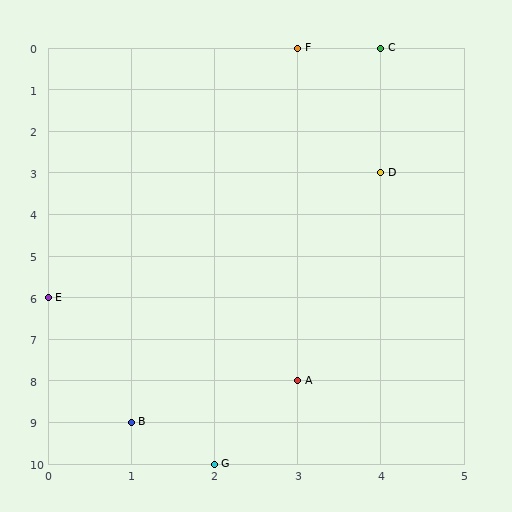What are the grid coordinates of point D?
Point D is at grid coordinates (4, 3).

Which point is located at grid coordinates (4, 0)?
Point C is at (4, 0).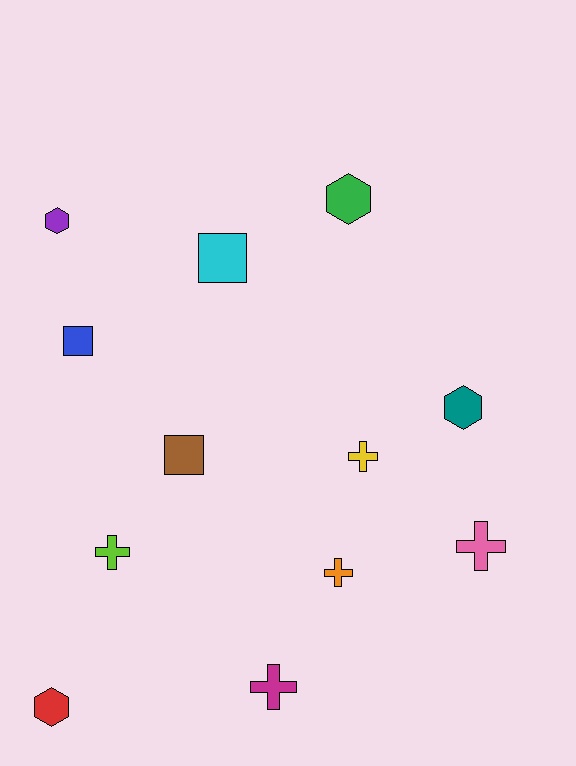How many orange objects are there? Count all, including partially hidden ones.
There is 1 orange object.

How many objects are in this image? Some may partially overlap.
There are 12 objects.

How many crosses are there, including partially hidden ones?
There are 5 crosses.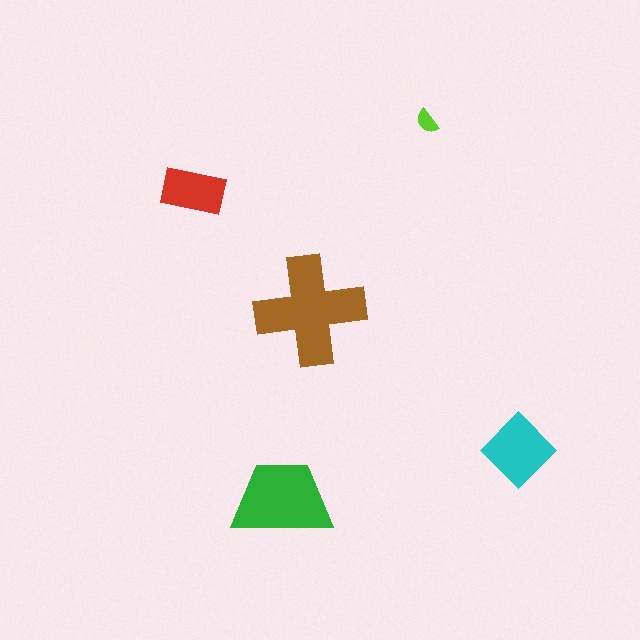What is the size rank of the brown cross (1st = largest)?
1st.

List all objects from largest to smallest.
The brown cross, the green trapezoid, the cyan diamond, the red rectangle, the lime semicircle.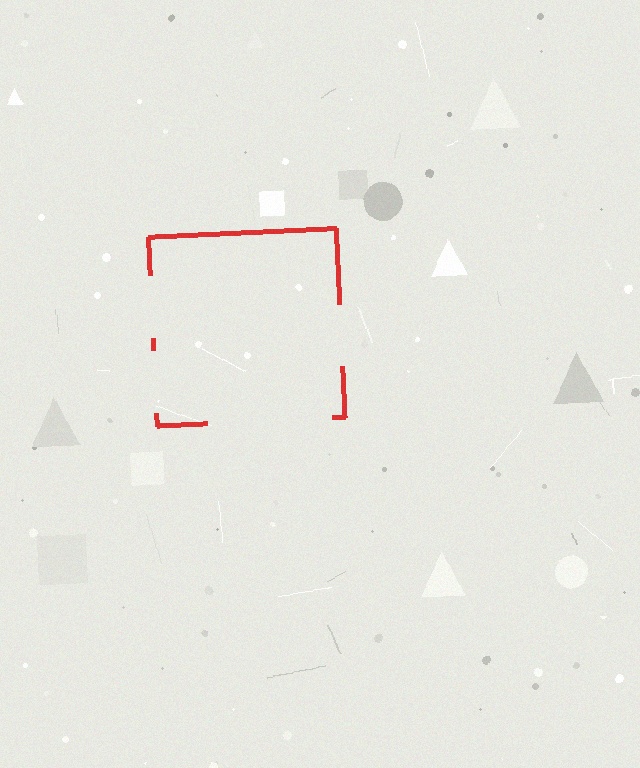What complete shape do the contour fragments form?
The contour fragments form a square.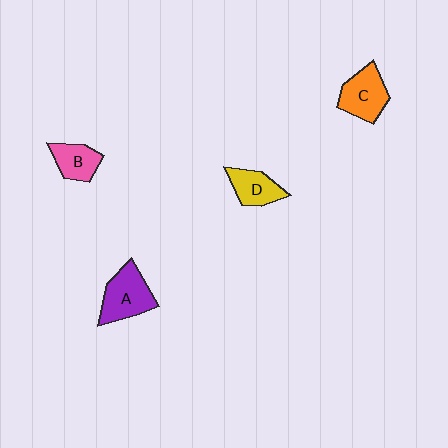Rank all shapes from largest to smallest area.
From largest to smallest: A (purple), C (orange), D (yellow), B (pink).